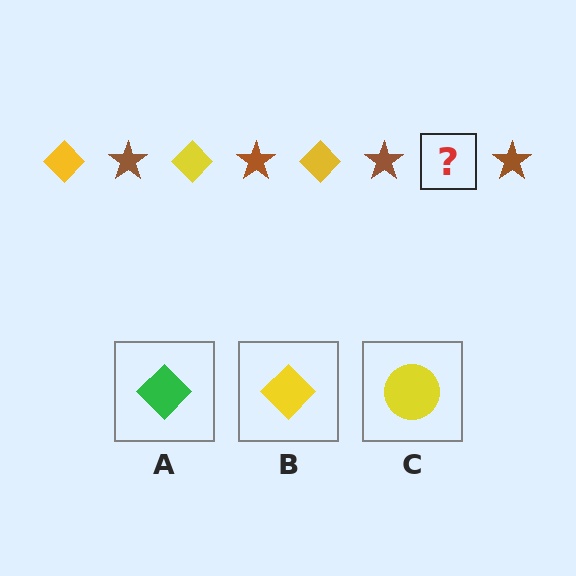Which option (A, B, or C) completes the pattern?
B.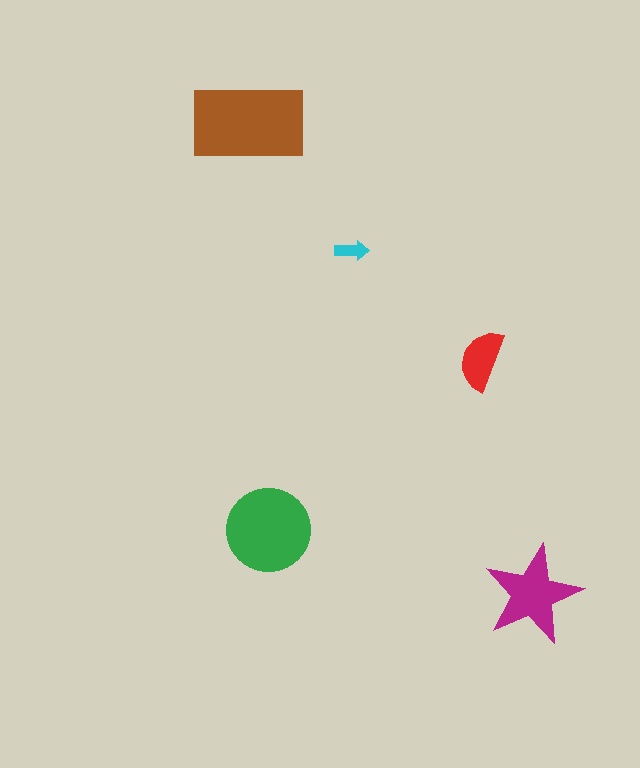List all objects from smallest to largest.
The cyan arrow, the red semicircle, the magenta star, the green circle, the brown rectangle.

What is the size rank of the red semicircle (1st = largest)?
4th.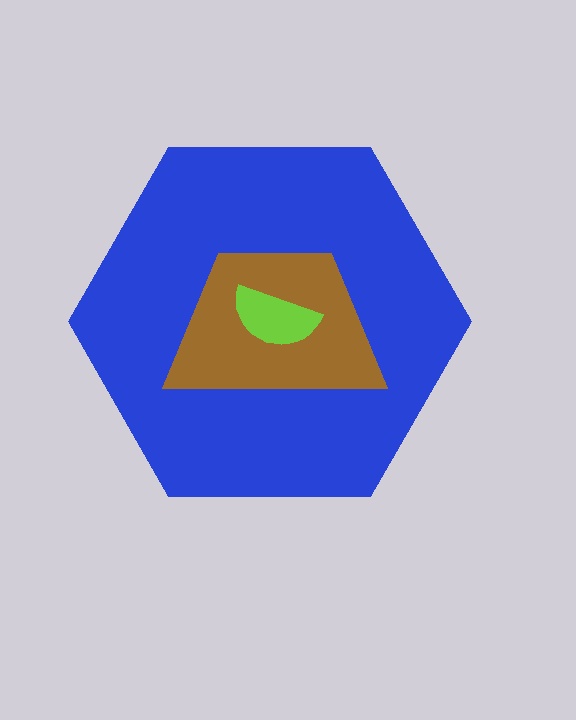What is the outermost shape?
The blue hexagon.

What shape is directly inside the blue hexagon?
The brown trapezoid.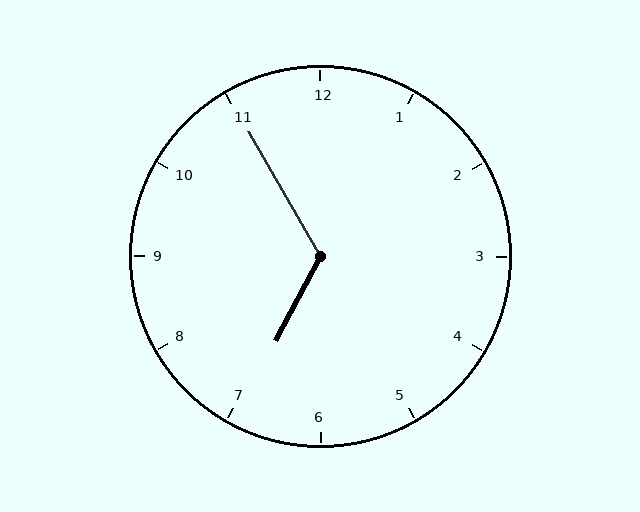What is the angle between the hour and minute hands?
Approximately 122 degrees.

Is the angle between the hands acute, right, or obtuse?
It is obtuse.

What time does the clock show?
6:55.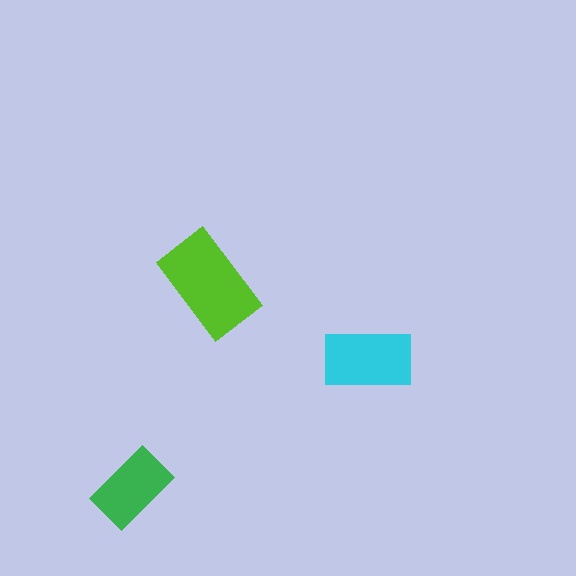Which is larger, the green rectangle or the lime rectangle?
The lime one.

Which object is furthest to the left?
The green rectangle is leftmost.